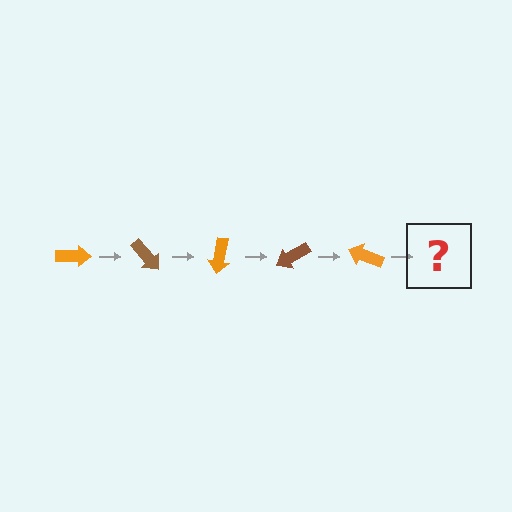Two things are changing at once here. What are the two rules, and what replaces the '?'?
The two rules are that it rotates 50 degrees each step and the color cycles through orange and brown. The '?' should be a brown arrow, rotated 250 degrees from the start.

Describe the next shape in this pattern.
It should be a brown arrow, rotated 250 degrees from the start.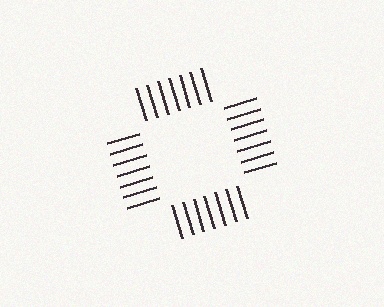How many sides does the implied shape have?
4 sides — the line-ends trace a square.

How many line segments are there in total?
28 — 7 along each of the 4 edges.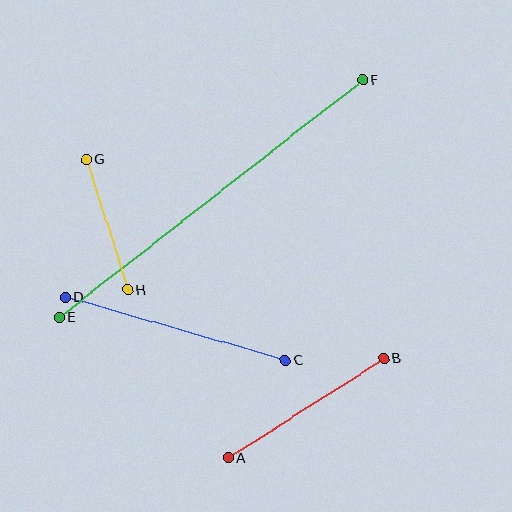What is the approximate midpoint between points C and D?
The midpoint is at approximately (175, 328) pixels.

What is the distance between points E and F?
The distance is approximately 385 pixels.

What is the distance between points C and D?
The distance is approximately 229 pixels.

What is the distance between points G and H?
The distance is approximately 137 pixels.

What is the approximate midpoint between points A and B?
The midpoint is at approximately (306, 408) pixels.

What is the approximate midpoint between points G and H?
The midpoint is at approximately (107, 225) pixels.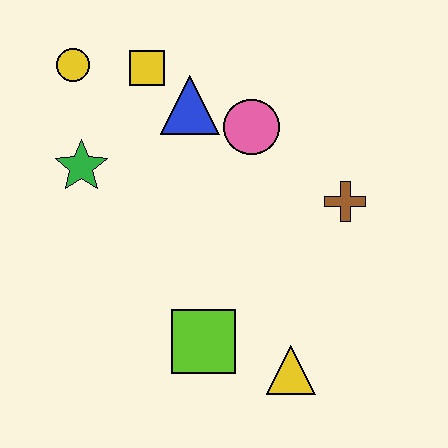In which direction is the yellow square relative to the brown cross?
The yellow square is to the left of the brown cross.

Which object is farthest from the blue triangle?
The yellow triangle is farthest from the blue triangle.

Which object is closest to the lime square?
The yellow triangle is closest to the lime square.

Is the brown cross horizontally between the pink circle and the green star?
No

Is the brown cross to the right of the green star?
Yes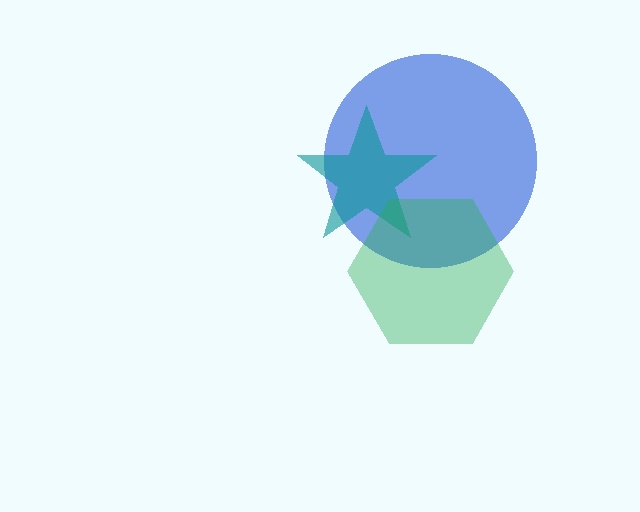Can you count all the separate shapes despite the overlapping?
Yes, there are 3 separate shapes.